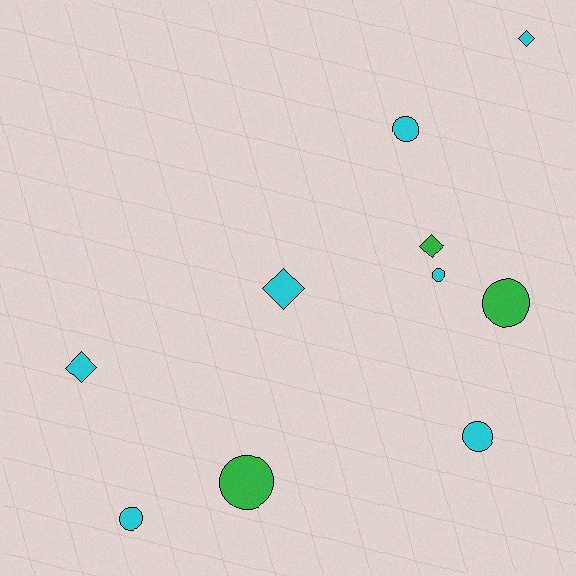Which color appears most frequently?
Cyan, with 7 objects.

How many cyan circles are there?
There are 4 cyan circles.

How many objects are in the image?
There are 10 objects.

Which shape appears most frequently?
Circle, with 6 objects.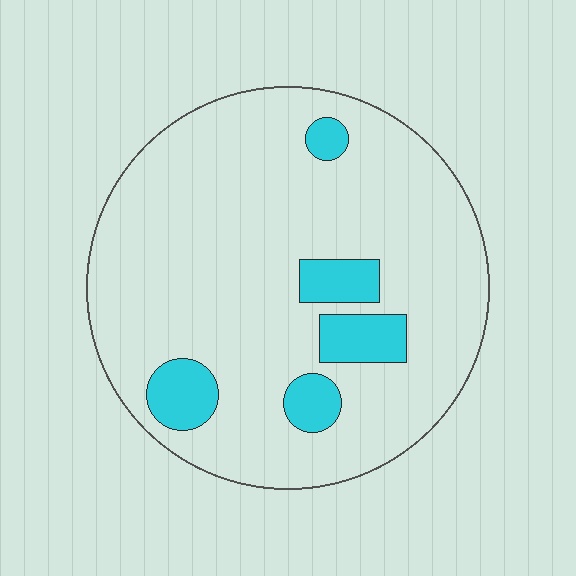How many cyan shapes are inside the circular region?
5.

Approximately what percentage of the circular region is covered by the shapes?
Approximately 15%.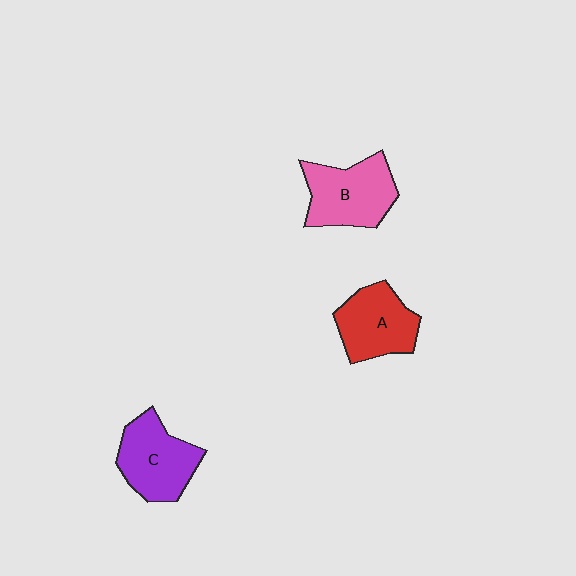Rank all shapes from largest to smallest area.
From largest to smallest: B (pink), C (purple), A (red).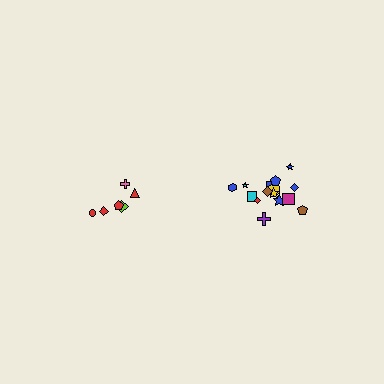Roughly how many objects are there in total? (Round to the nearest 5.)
Roughly 20 objects in total.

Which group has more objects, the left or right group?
The right group.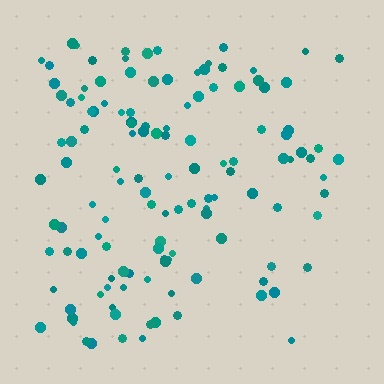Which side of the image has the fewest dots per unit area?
The right.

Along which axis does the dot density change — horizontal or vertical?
Horizontal.